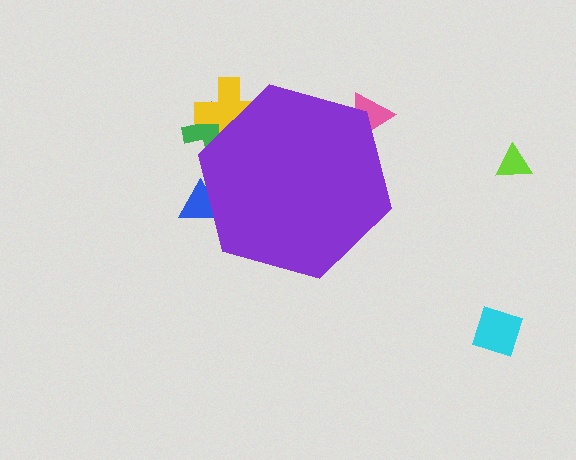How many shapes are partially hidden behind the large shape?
4 shapes are partially hidden.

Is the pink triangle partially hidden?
Yes, the pink triangle is partially hidden behind the purple hexagon.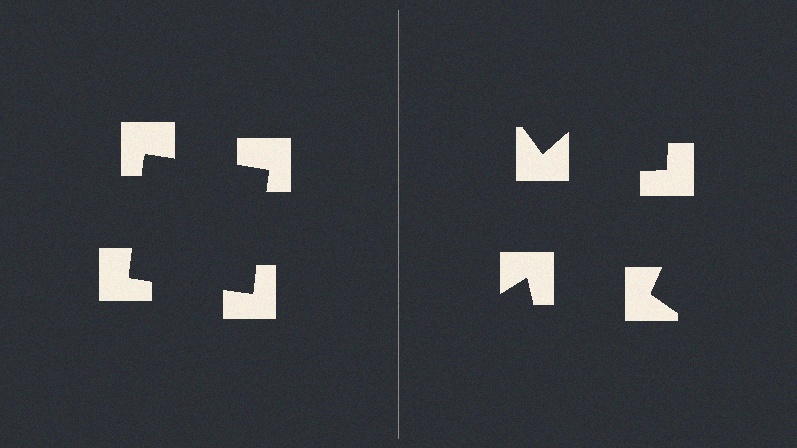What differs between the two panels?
The notched squares are positioned identically on both sides; only the wedge orientations differ. On the left they align to a square; on the right they are misaligned.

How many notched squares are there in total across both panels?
8 — 4 on each side.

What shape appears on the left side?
An illusory square.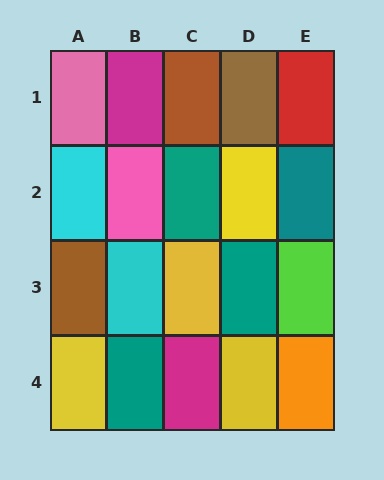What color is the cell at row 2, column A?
Cyan.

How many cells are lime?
1 cell is lime.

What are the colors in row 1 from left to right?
Pink, magenta, brown, brown, red.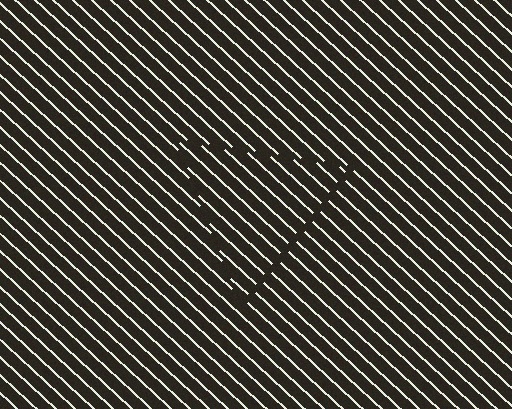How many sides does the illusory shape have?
3 sides — the line-ends trace a triangle.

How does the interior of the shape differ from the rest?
The interior of the shape contains the same grating, shifted by half a period — the contour is defined by the phase discontinuity where line-ends from the inner and outer gratings abut.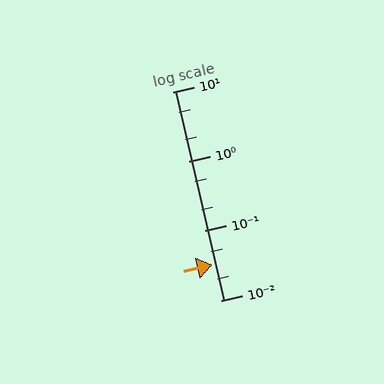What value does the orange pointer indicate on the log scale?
The pointer indicates approximately 0.032.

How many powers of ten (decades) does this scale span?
The scale spans 3 decades, from 0.01 to 10.